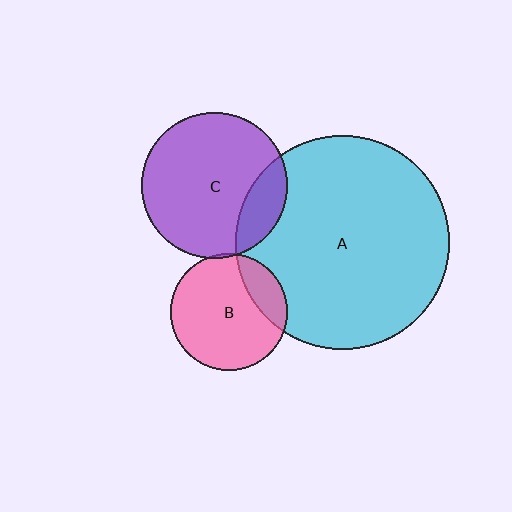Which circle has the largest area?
Circle A (cyan).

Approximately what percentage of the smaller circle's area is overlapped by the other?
Approximately 5%.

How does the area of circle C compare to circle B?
Approximately 1.6 times.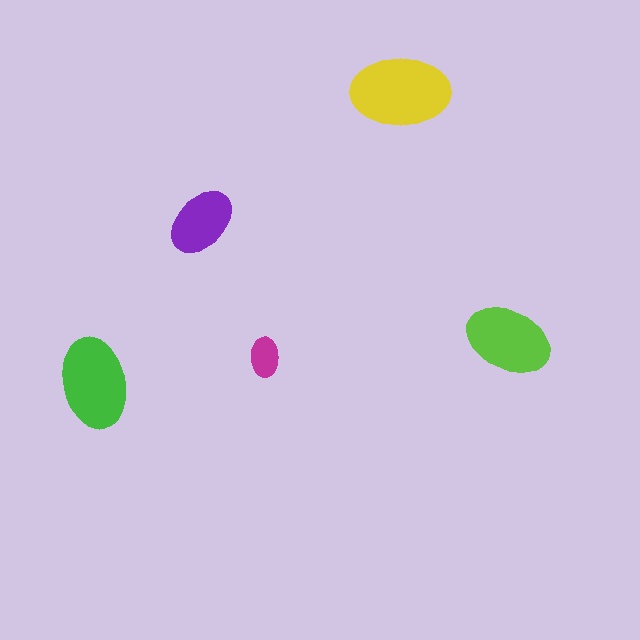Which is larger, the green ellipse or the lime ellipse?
The green one.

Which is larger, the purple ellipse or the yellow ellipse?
The yellow one.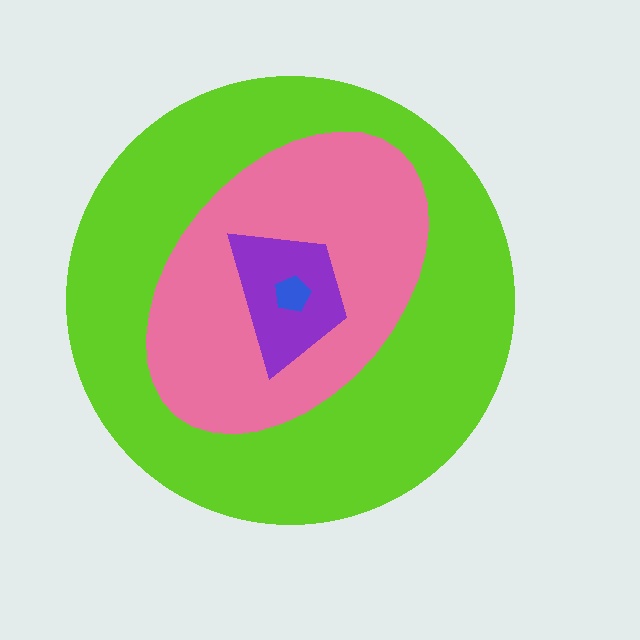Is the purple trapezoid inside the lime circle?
Yes.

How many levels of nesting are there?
4.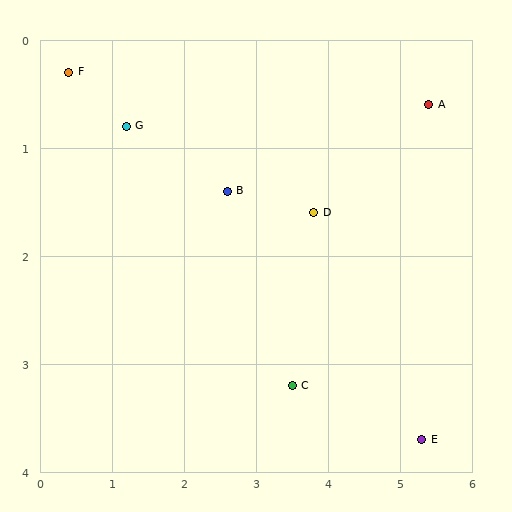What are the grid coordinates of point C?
Point C is at approximately (3.5, 3.2).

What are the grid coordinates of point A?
Point A is at approximately (5.4, 0.6).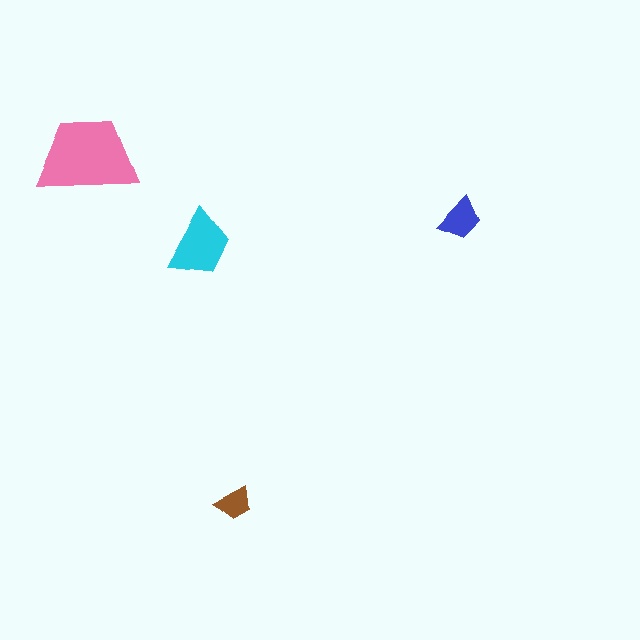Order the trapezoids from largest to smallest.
the pink one, the cyan one, the blue one, the brown one.